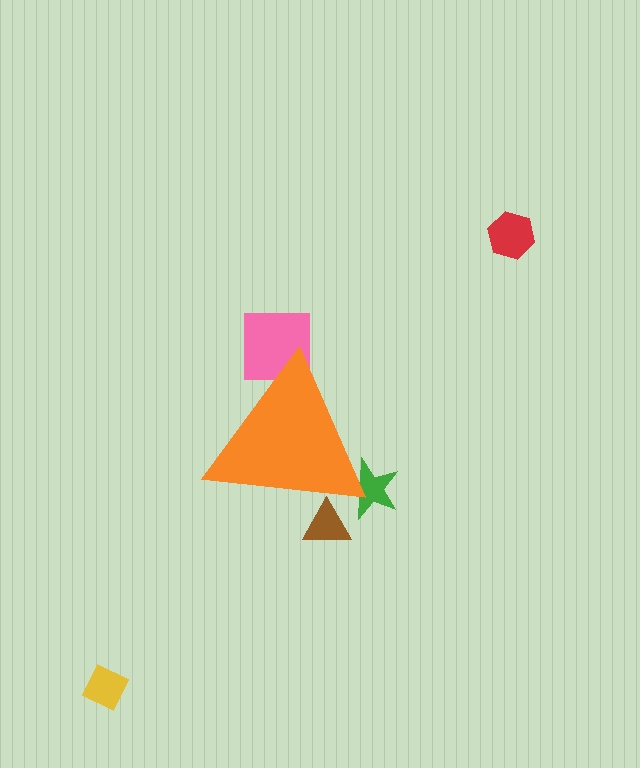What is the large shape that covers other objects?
An orange triangle.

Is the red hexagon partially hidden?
No, the red hexagon is fully visible.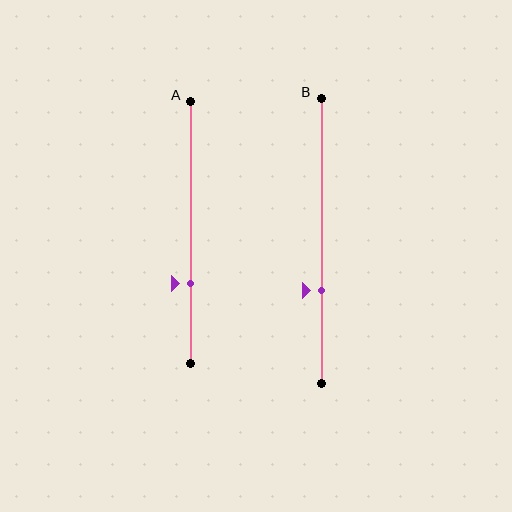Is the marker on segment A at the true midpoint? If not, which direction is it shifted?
No, the marker on segment A is shifted downward by about 19% of the segment length.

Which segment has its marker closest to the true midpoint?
Segment B has its marker closest to the true midpoint.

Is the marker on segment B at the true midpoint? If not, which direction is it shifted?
No, the marker on segment B is shifted downward by about 17% of the segment length.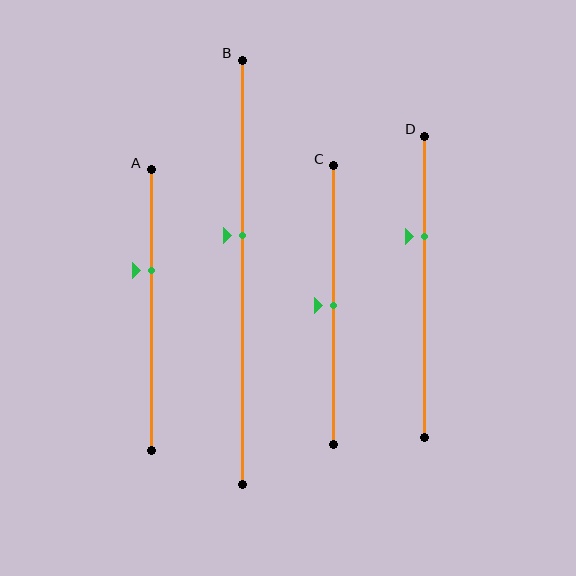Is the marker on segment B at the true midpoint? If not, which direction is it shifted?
No, the marker on segment B is shifted upward by about 9% of the segment length.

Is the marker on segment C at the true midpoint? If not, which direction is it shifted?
Yes, the marker on segment C is at the true midpoint.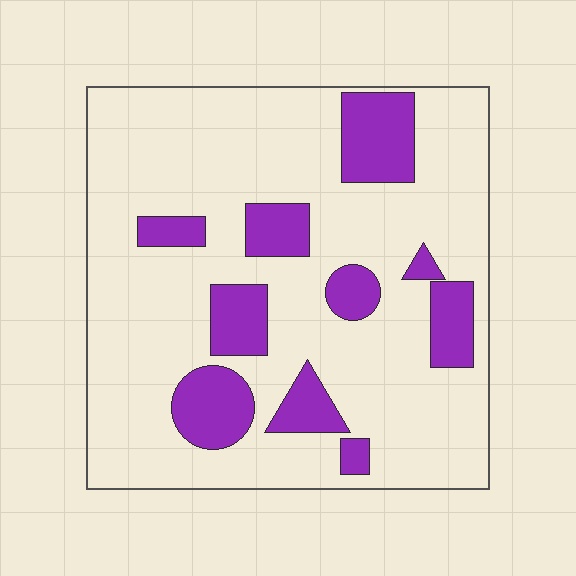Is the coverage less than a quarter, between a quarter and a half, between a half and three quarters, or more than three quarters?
Less than a quarter.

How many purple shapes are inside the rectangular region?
10.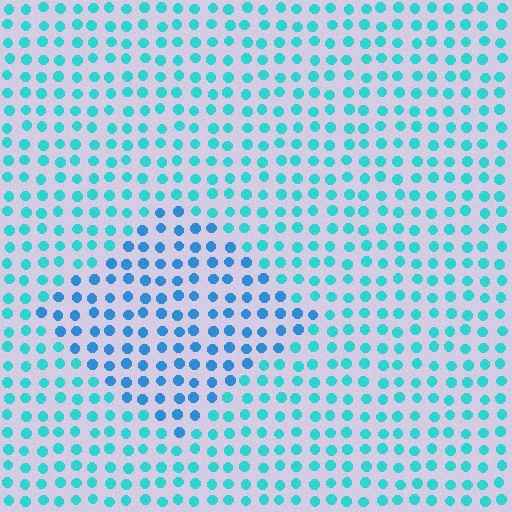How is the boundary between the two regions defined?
The boundary is defined purely by a slight shift in hue (about 28 degrees). Spacing, size, and orientation are identical on both sides.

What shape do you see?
I see a diamond.